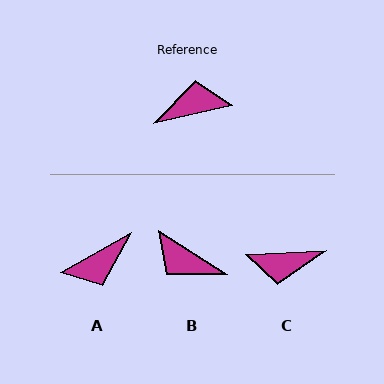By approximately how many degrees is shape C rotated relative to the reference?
Approximately 170 degrees counter-clockwise.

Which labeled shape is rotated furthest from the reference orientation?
C, about 170 degrees away.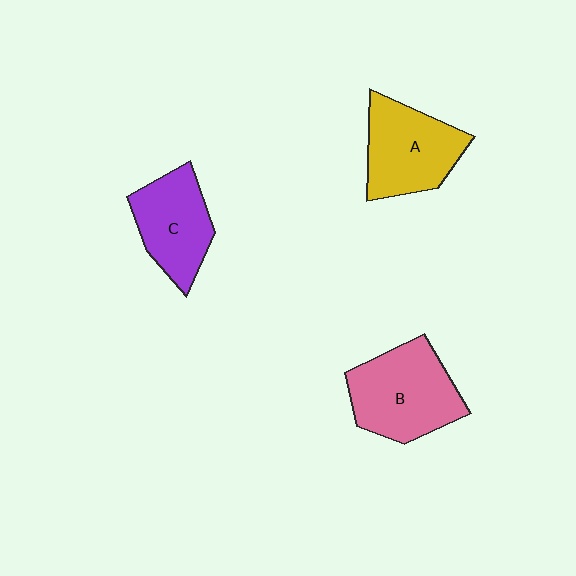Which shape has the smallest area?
Shape C (purple).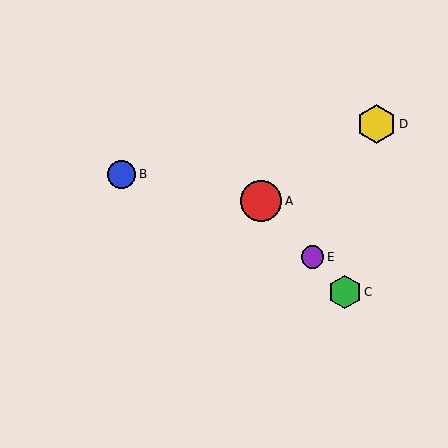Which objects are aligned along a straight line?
Objects A, C, E are aligned along a straight line.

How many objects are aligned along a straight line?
3 objects (A, C, E) are aligned along a straight line.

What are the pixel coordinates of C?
Object C is at (345, 292).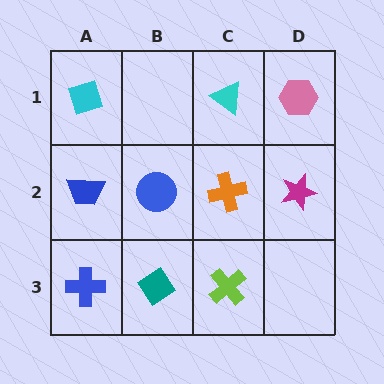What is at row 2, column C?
An orange cross.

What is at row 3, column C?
A lime cross.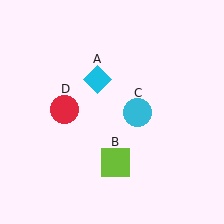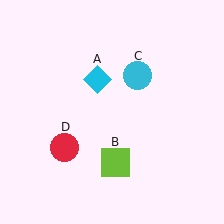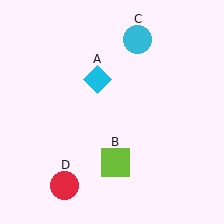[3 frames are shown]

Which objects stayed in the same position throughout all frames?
Cyan diamond (object A) and lime square (object B) remained stationary.